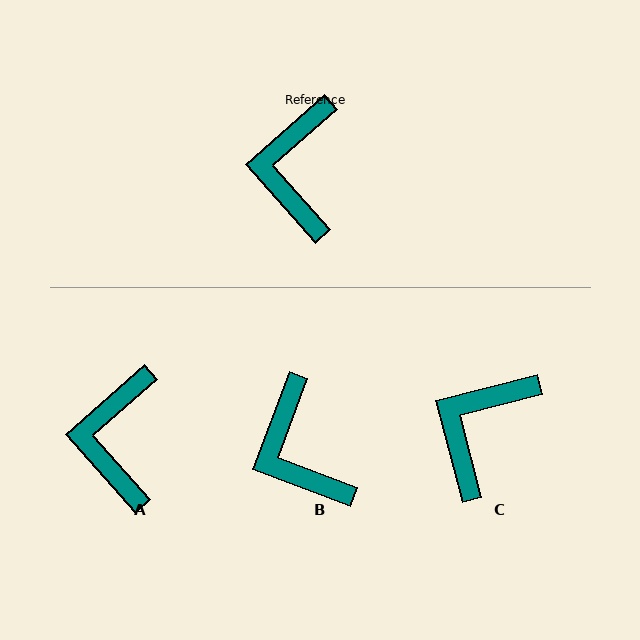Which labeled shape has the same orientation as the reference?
A.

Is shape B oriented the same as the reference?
No, it is off by about 28 degrees.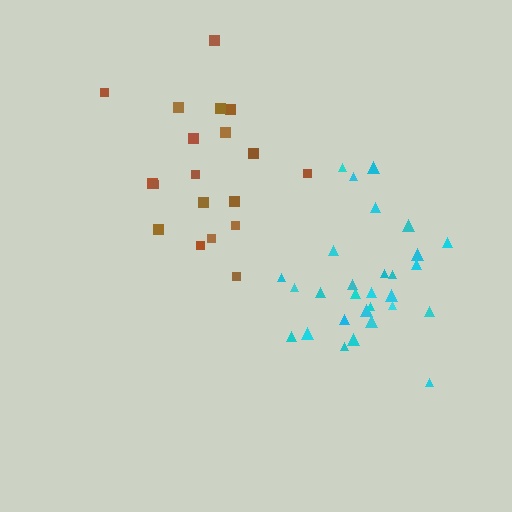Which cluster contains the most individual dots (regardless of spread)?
Cyan (29).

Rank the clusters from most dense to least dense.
cyan, brown.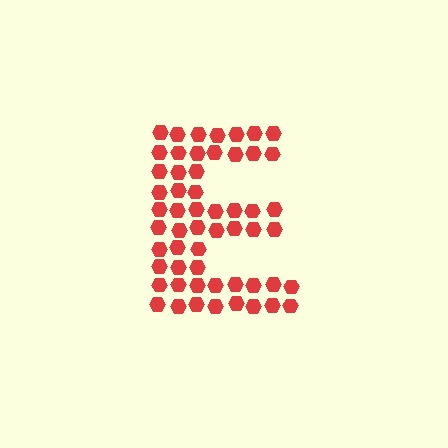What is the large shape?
The large shape is the letter E.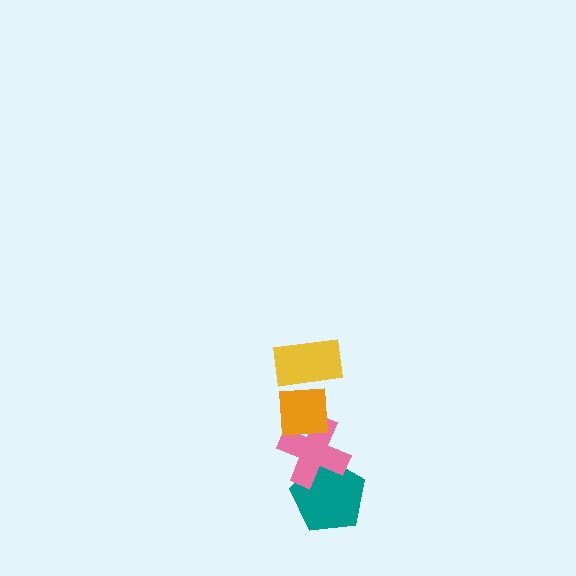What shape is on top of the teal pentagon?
The pink cross is on top of the teal pentagon.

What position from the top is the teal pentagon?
The teal pentagon is 4th from the top.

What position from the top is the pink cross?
The pink cross is 3rd from the top.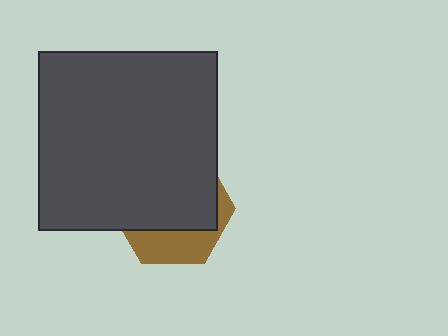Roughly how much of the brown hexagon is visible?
A small part of it is visible (roughly 31%).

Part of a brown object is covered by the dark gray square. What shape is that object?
It is a hexagon.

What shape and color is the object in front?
The object in front is a dark gray square.